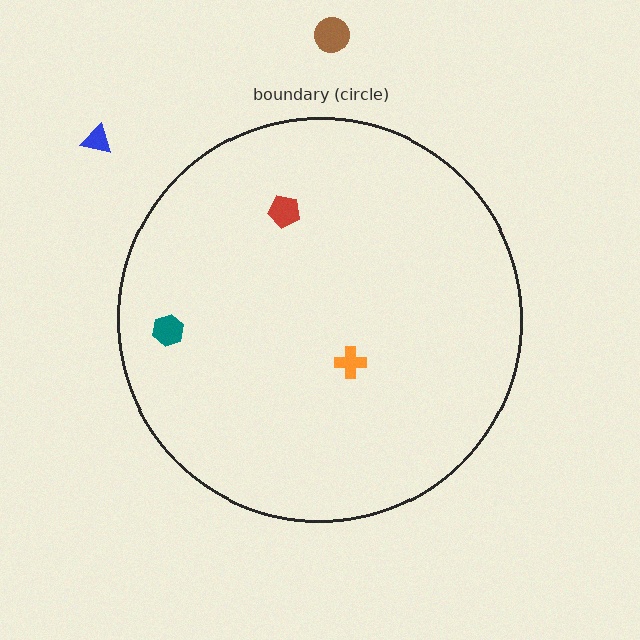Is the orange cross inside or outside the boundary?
Inside.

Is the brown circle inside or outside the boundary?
Outside.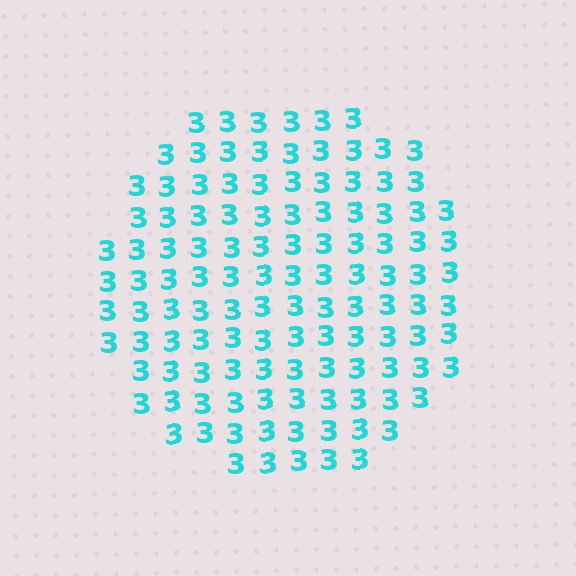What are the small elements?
The small elements are digit 3's.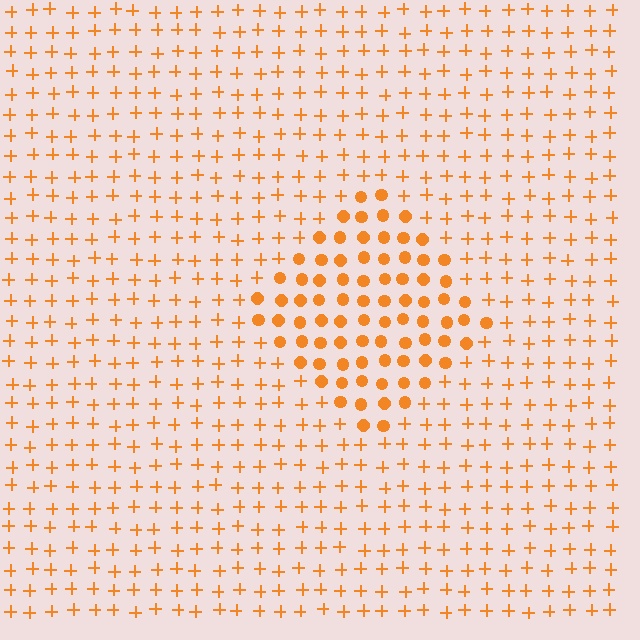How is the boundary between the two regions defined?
The boundary is defined by a change in element shape: circles inside vs. plus signs outside. All elements share the same color and spacing.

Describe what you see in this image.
The image is filled with small orange elements arranged in a uniform grid. A diamond-shaped region contains circles, while the surrounding area contains plus signs. The boundary is defined purely by the change in element shape.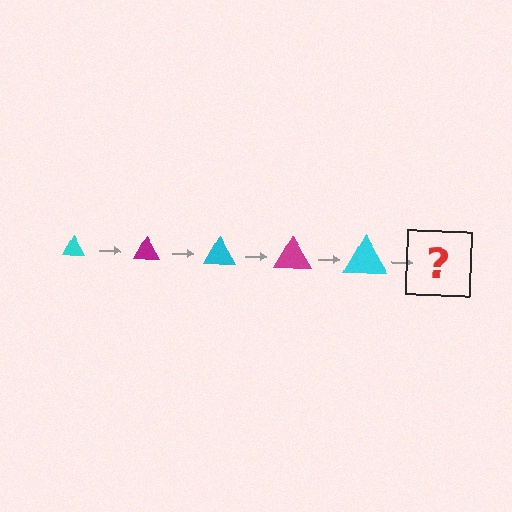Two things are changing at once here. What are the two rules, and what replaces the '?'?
The two rules are that the triangle grows larger each step and the color cycles through cyan and magenta. The '?' should be a magenta triangle, larger than the previous one.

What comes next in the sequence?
The next element should be a magenta triangle, larger than the previous one.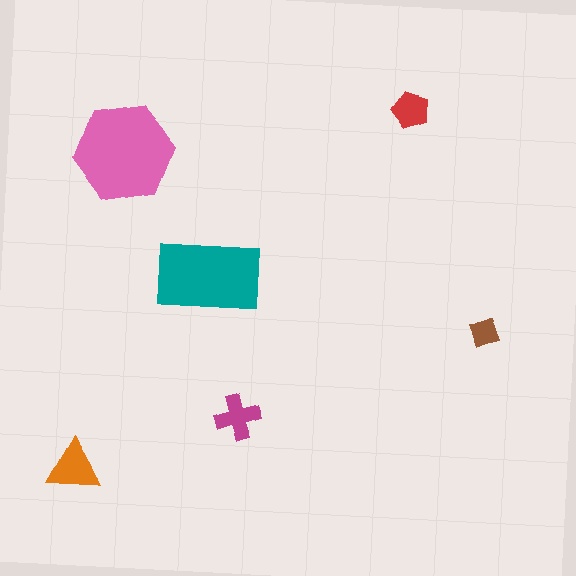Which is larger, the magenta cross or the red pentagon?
The magenta cross.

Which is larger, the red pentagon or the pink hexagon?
The pink hexagon.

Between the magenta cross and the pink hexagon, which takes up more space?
The pink hexagon.